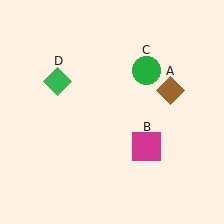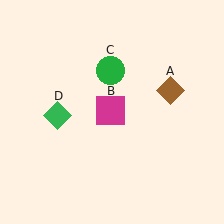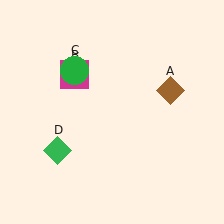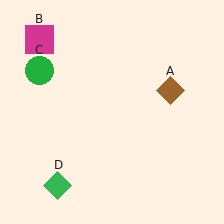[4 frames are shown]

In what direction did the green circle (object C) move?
The green circle (object C) moved left.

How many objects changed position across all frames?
3 objects changed position: magenta square (object B), green circle (object C), green diamond (object D).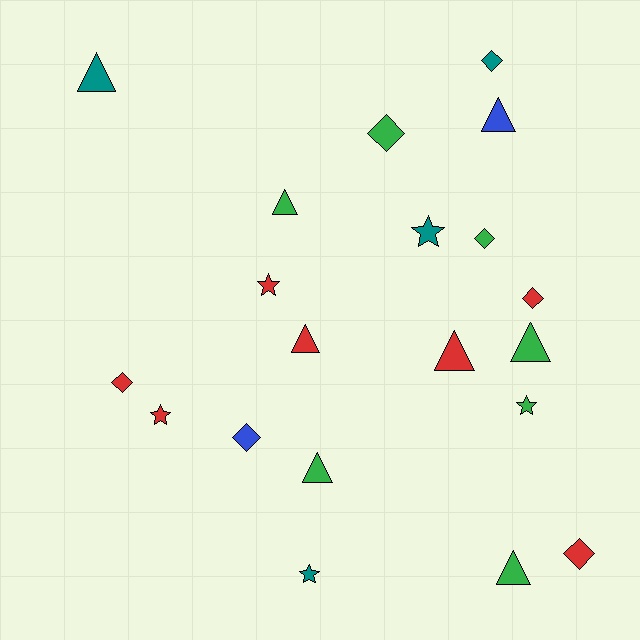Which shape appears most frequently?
Triangle, with 8 objects.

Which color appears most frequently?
Green, with 7 objects.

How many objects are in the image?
There are 20 objects.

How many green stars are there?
There is 1 green star.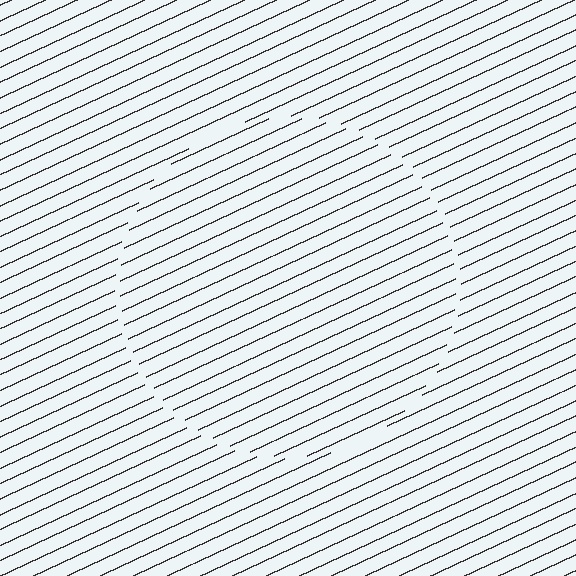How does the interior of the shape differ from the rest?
The interior of the shape contains the same grating, shifted by half a period — the contour is defined by the phase discontinuity where line-ends from the inner and outer gratings abut.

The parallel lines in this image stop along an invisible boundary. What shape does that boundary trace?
An illusory circle. The interior of the shape contains the same grating, shifted by half a period — the contour is defined by the phase discontinuity where line-ends from the inner and outer gratings abut.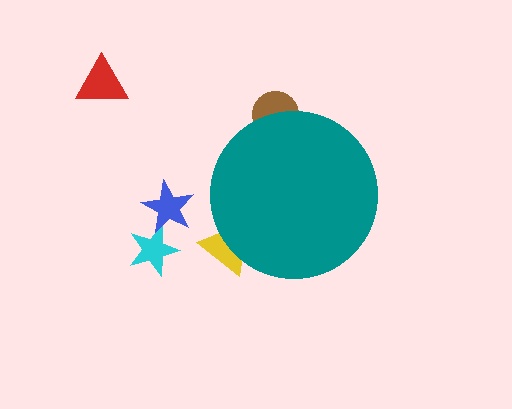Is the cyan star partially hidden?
No, the cyan star is fully visible.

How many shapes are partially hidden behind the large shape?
2 shapes are partially hidden.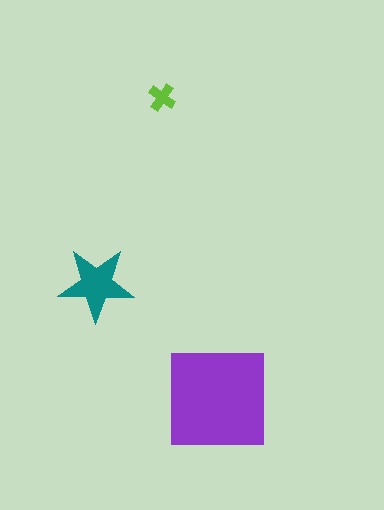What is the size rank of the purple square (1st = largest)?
1st.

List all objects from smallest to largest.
The lime cross, the teal star, the purple square.